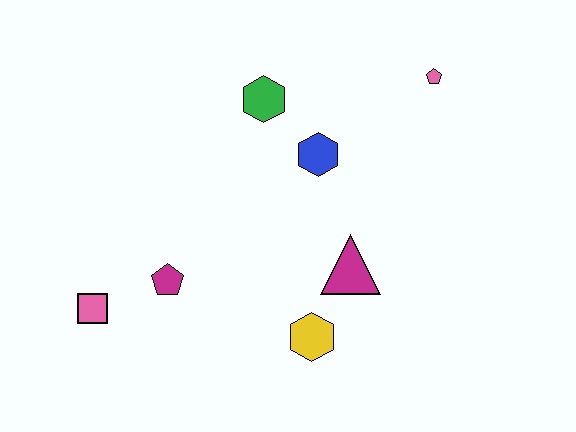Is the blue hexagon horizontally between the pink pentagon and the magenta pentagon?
Yes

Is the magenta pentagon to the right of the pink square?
Yes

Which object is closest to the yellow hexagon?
The magenta triangle is closest to the yellow hexagon.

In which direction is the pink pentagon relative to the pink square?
The pink pentagon is to the right of the pink square.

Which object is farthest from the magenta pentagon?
The pink pentagon is farthest from the magenta pentagon.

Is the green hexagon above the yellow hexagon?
Yes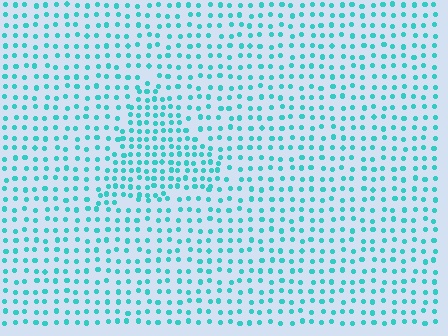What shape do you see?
I see a triangle.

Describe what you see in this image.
The image contains small cyan elements arranged at two different densities. A triangle-shaped region is visible where the elements are more densely packed than the surrounding area.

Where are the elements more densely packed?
The elements are more densely packed inside the triangle boundary.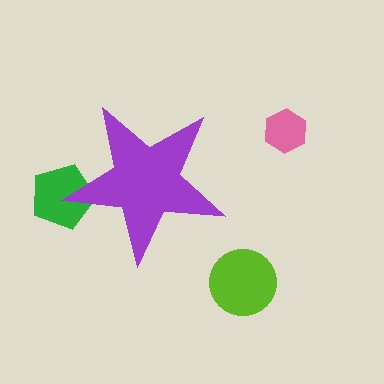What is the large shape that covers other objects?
A purple star.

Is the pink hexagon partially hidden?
No, the pink hexagon is fully visible.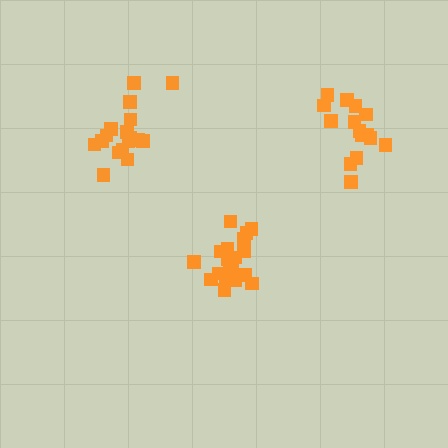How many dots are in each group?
Group 1: 15 dots, Group 2: 20 dots, Group 3: 18 dots (53 total).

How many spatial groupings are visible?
There are 3 spatial groupings.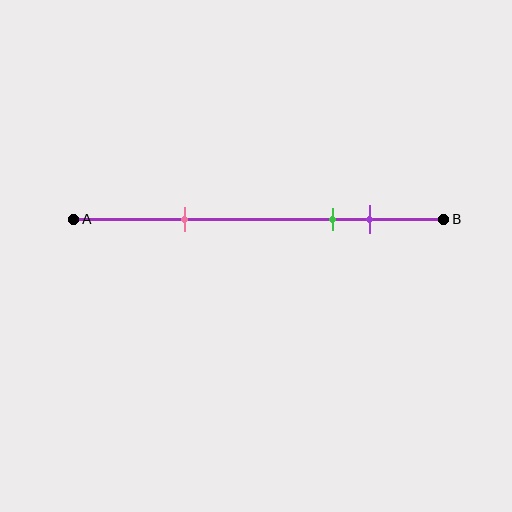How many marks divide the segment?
There are 3 marks dividing the segment.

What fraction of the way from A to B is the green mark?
The green mark is approximately 70% (0.7) of the way from A to B.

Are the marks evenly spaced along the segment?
No, the marks are not evenly spaced.